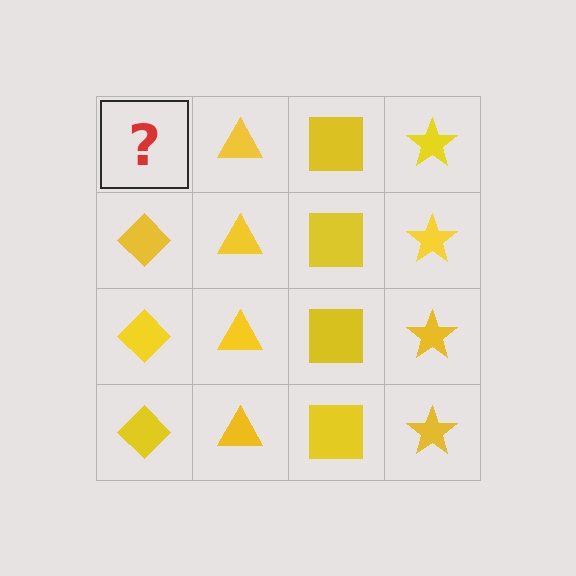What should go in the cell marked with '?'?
The missing cell should contain a yellow diamond.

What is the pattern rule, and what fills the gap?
The rule is that each column has a consistent shape. The gap should be filled with a yellow diamond.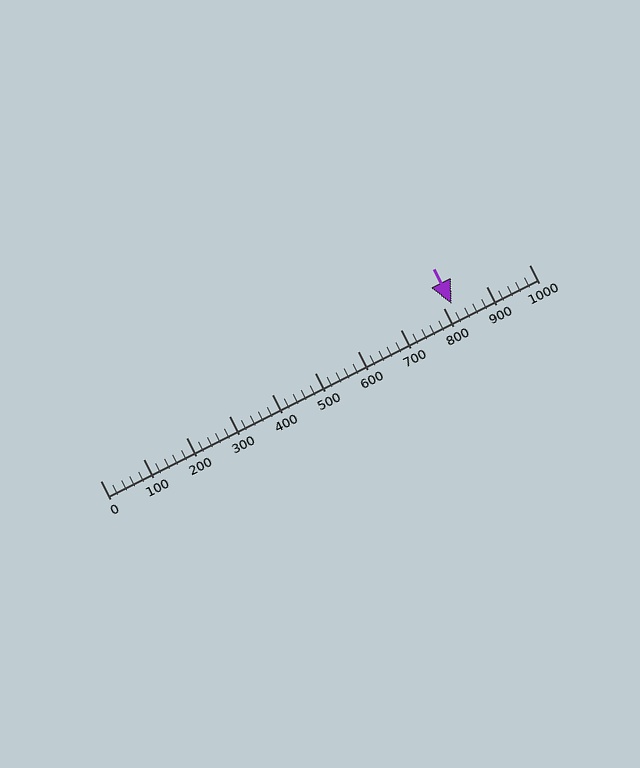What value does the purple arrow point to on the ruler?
The purple arrow points to approximately 820.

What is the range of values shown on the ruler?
The ruler shows values from 0 to 1000.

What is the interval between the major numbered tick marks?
The major tick marks are spaced 100 units apart.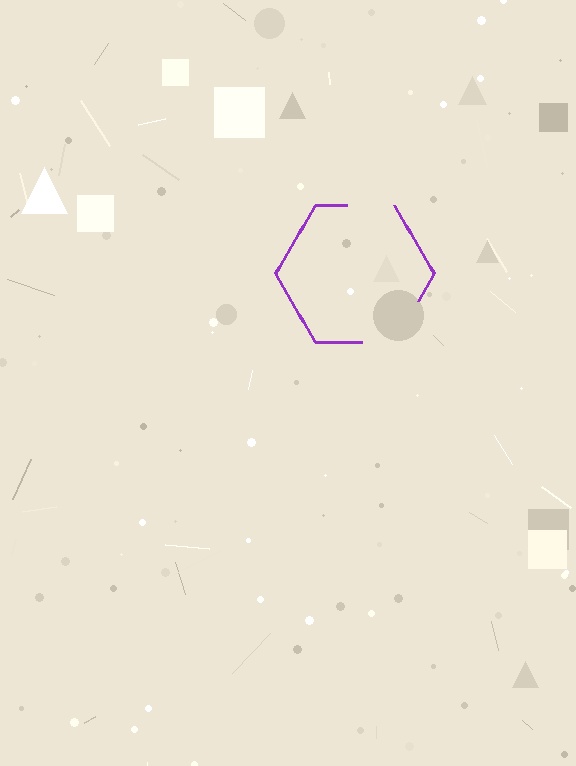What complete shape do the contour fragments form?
The contour fragments form a hexagon.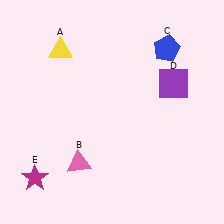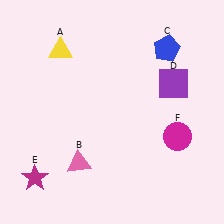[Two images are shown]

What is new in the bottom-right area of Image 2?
A magenta circle (F) was added in the bottom-right area of Image 2.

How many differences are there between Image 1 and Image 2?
There is 1 difference between the two images.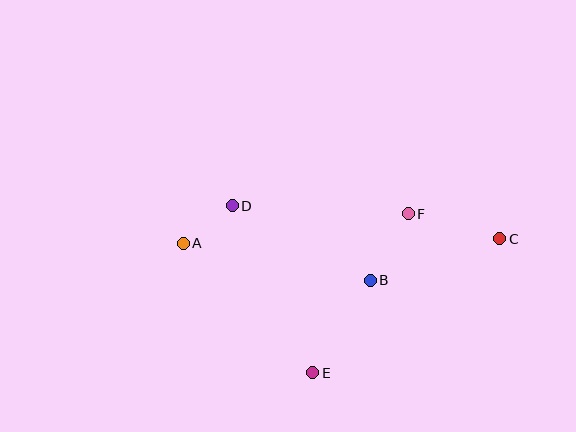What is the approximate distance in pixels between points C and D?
The distance between C and D is approximately 270 pixels.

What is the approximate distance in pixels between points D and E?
The distance between D and E is approximately 185 pixels.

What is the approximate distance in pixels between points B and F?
The distance between B and F is approximately 77 pixels.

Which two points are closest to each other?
Points A and D are closest to each other.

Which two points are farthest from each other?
Points A and C are farthest from each other.